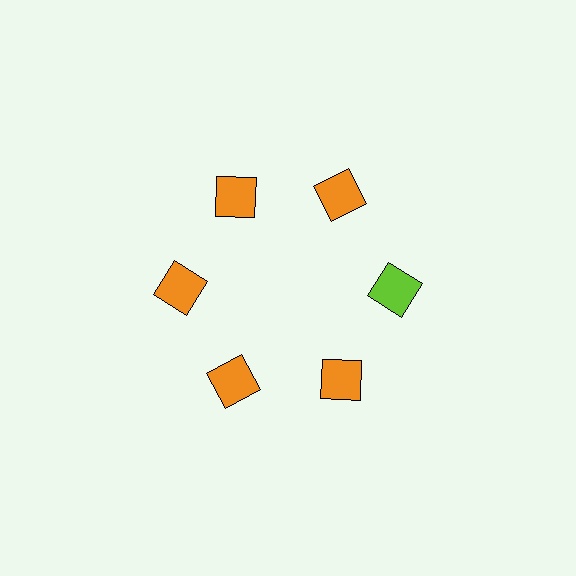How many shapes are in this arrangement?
There are 6 shapes arranged in a ring pattern.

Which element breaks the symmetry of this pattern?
The lime square at roughly the 3 o'clock position breaks the symmetry. All other shapes are orange squares.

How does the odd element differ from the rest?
It has a different color: lime instead of orange.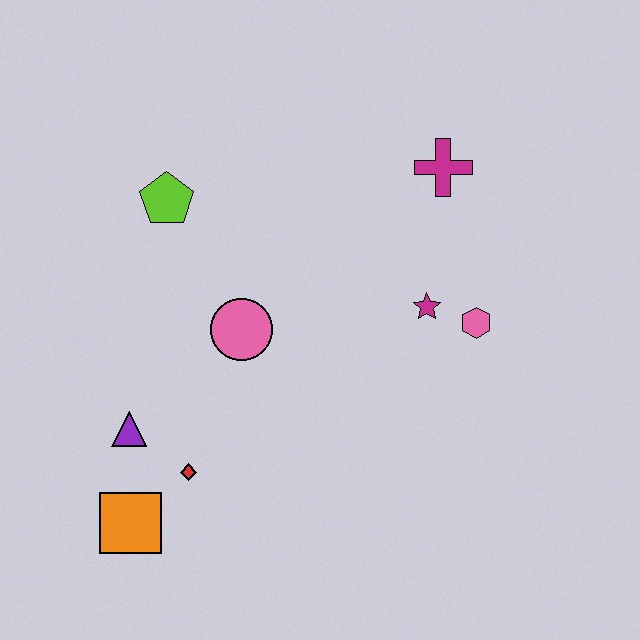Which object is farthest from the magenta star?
The orange square is farthest from the magenta star.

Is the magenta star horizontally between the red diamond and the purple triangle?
No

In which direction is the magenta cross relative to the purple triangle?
The magenta cross is to the right of the purple triangle.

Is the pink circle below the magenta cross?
Yes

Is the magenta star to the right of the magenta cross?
No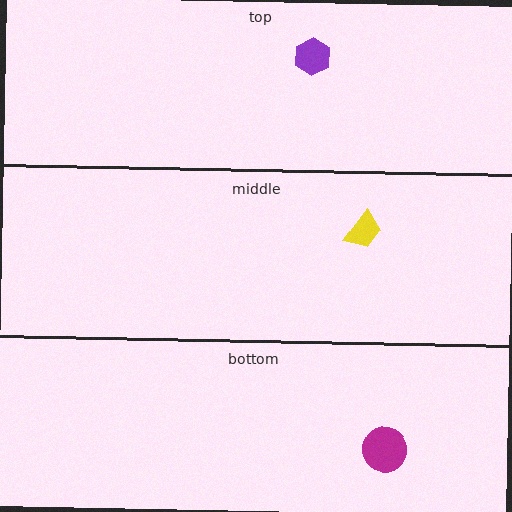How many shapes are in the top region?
1.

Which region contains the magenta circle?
The bottom region.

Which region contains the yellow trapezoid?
The middle region.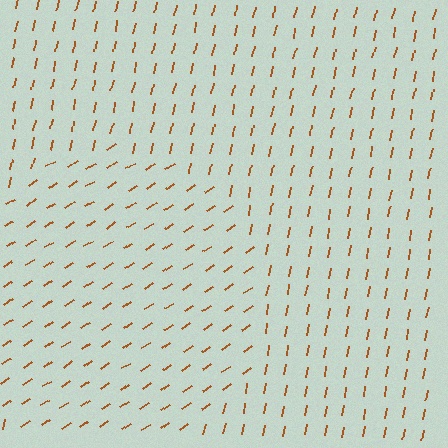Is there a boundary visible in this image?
Yes, there is a texture boundary formed by a change in line orientation.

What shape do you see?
I see a circle.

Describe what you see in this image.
The image is filled with small brown line segments. A circle region in the image has lines oriented differently from the surrounding lines, creating a visible texture boundary.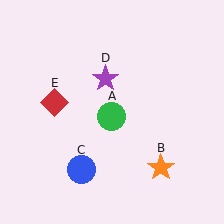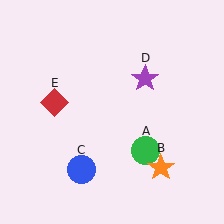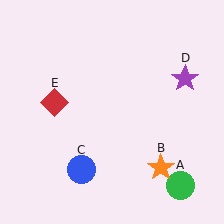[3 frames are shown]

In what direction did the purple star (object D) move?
The purple star (object D) moved right.